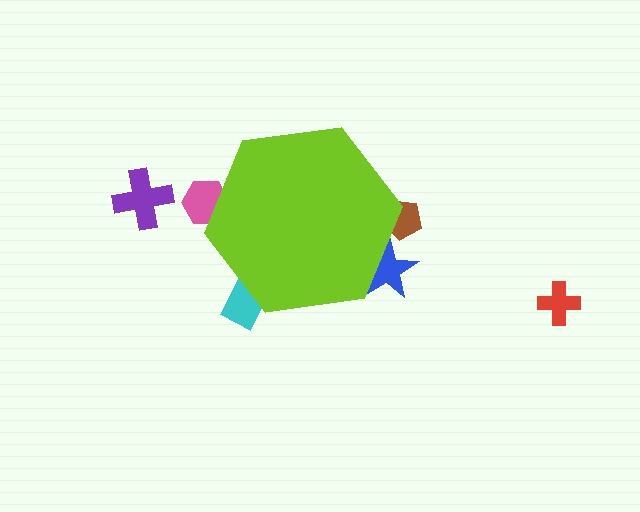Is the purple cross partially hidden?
No, the purple cross is fully visible.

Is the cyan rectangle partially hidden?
Yes, the cyan rectangle is partially hidden behind the lime hexagon.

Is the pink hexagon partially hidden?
Yes, the pink hexagon is partially hidden behind the lime hexagon.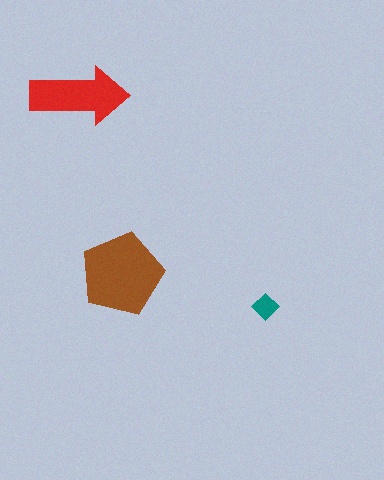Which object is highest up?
The red arrow is topmost.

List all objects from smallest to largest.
The teal diamond, the red arrow, the brown pentagon.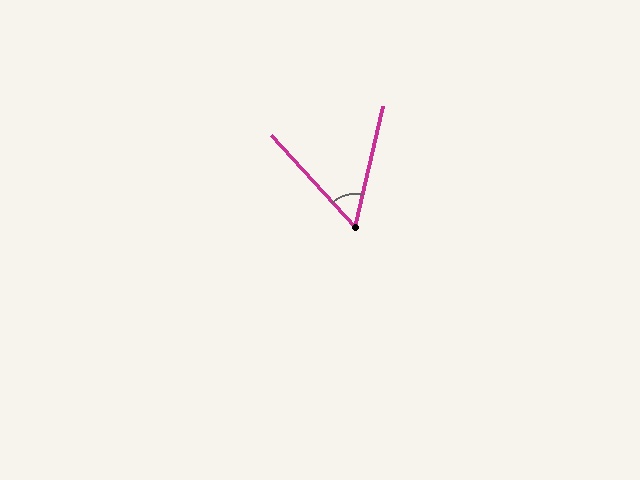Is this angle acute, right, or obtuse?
It is acute.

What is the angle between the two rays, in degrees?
Approximately 55 degrees.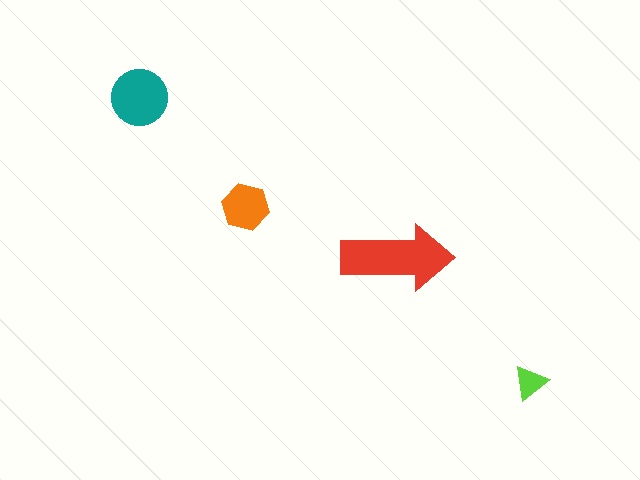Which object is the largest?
The red arrow.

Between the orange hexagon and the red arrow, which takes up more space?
The red arrow.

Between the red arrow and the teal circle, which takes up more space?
The red arrow.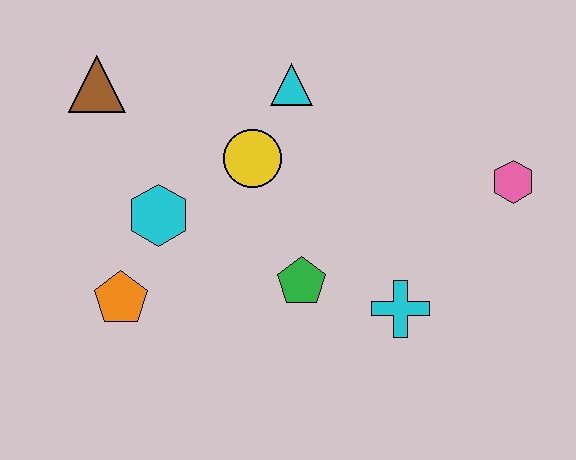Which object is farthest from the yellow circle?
The pink hexagon is farthest from the yellow circle.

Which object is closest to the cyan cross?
The green pentagon is closest to the cyan cross.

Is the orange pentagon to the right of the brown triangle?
Yes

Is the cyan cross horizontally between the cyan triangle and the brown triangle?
No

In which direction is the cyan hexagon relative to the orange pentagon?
The cyan hexagon is above the orange pentagon.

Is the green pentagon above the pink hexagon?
No